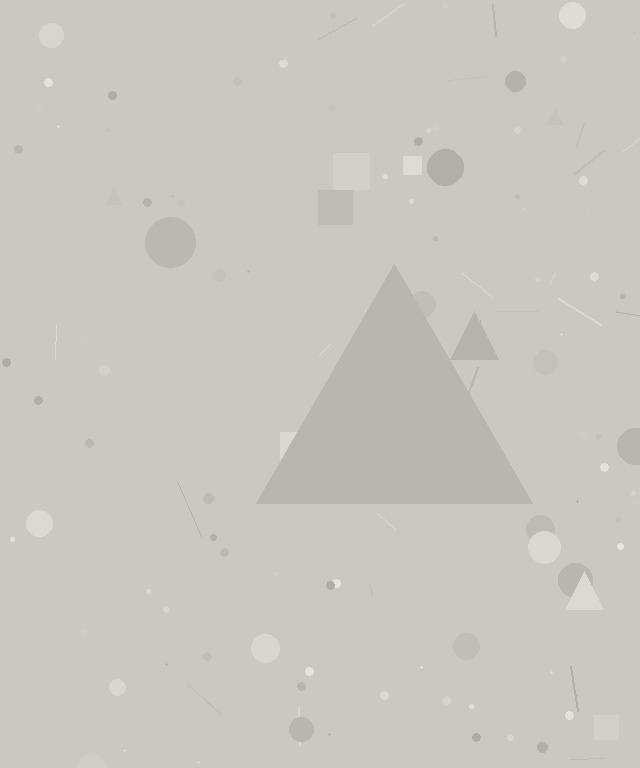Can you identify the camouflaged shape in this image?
The camouflaged shape is a triangle.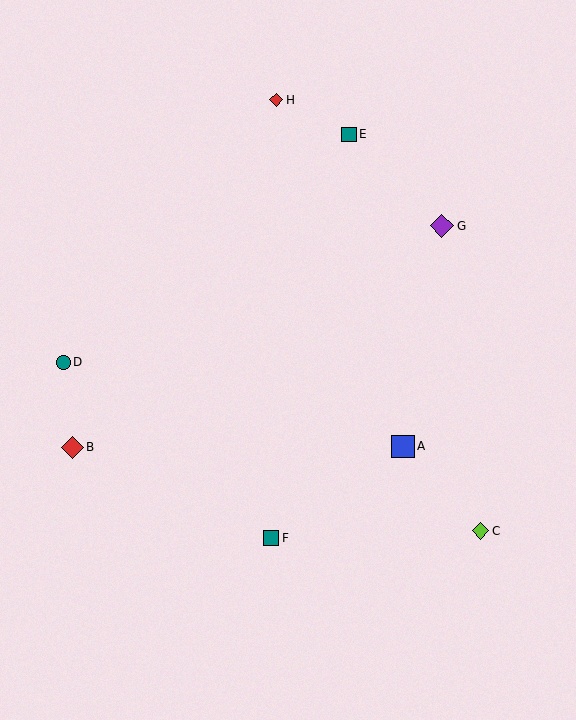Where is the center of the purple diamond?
The center of the purple diamond is at (442, 226).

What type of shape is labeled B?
Shape B is a red diamond.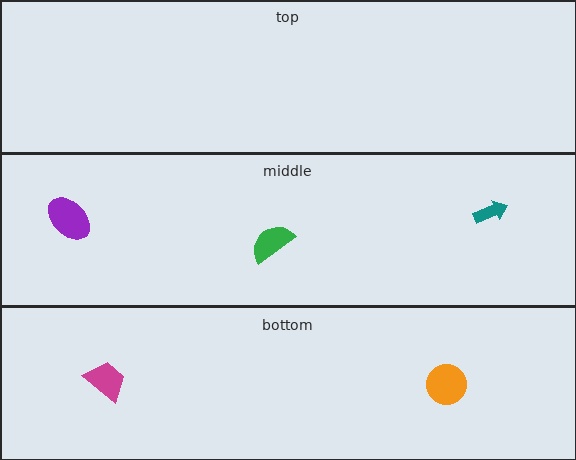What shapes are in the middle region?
The teal arrow, the green semicircle, the purple ellipse.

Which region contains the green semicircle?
The middle region.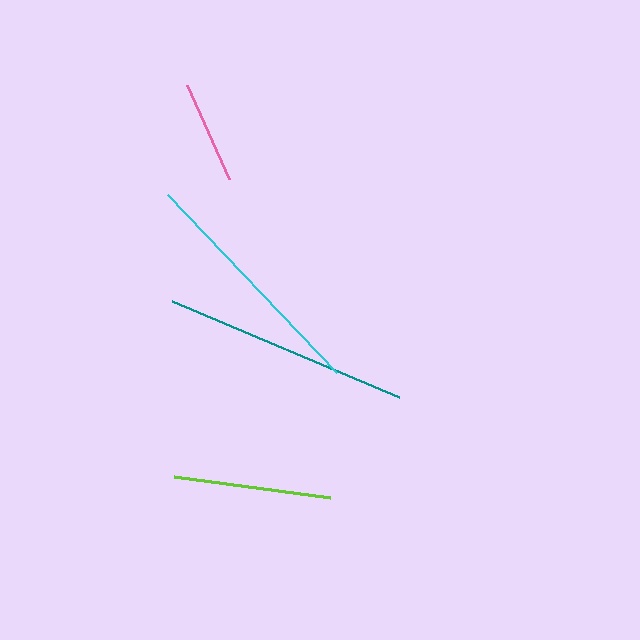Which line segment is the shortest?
The pink line is the shortest at approximately 104 pixels.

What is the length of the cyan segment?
The cyan segment is approximately 246 pixels long.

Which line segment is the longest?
The teal line is the longest at approximately 247 pixels.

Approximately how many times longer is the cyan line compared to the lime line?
The cyan line is approximately 1.6 times the length of the lime line.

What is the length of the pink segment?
The pink segment is approximately 104 pixels long.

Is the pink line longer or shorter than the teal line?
The teal line is longer than the pink line.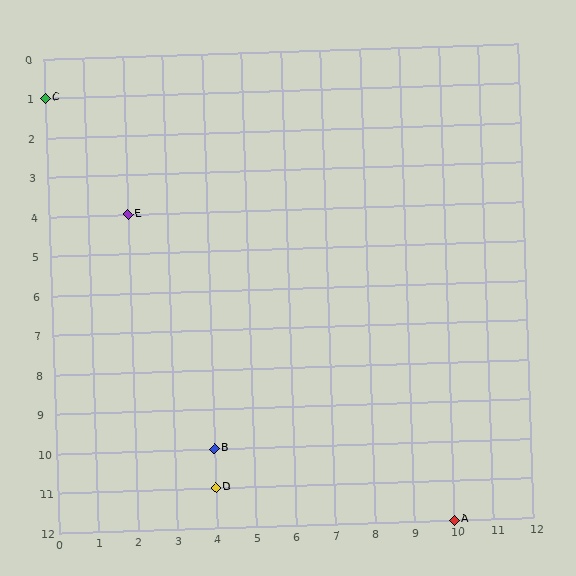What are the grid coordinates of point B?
Point B is at grid coordinates (4, 10).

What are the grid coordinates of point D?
Point D is at grid coordinates (4, 11).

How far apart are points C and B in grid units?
Points C and B are 4 columns and 9 rows apart (about 9.8 grid units diagonally).